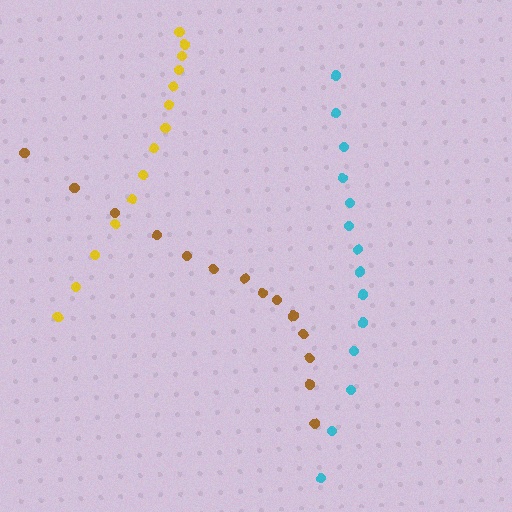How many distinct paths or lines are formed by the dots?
There are 3 distinct paths.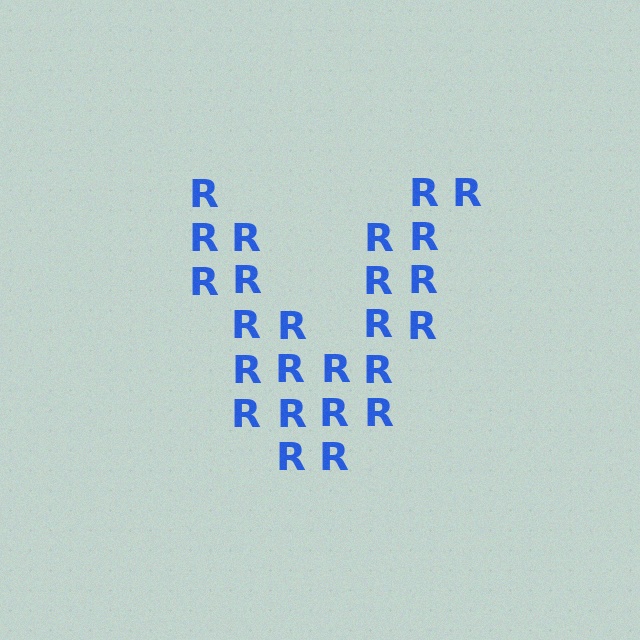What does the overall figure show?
The overall figure shows the letter V.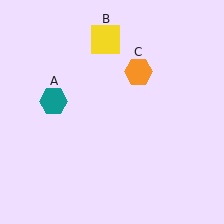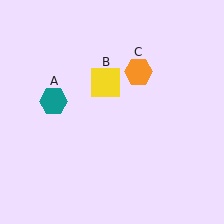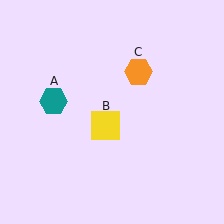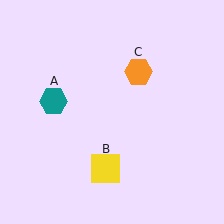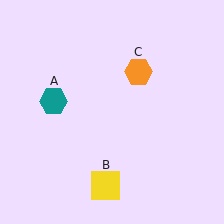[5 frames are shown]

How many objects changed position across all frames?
1 object changed position: yellow square (object B).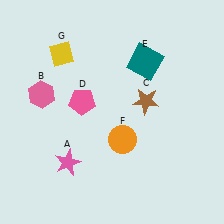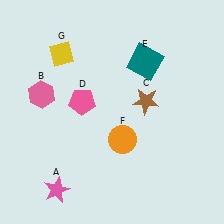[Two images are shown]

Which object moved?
The pink star (A) moved down.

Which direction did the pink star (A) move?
The pink star (A) moved down.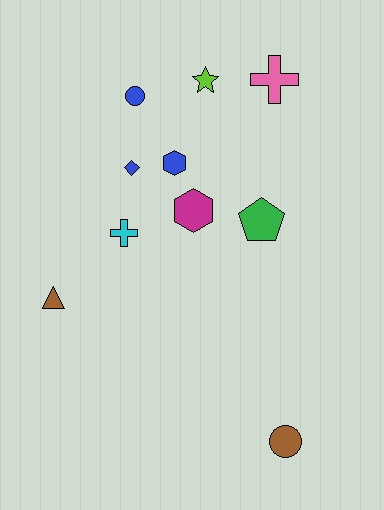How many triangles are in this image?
There is 1 triangle.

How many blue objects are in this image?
There are 3 blue objects.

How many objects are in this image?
There are 10 objects.